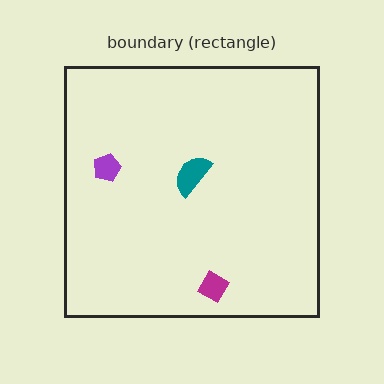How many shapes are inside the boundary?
3 inside, 0 outside.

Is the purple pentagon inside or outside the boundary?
Inside.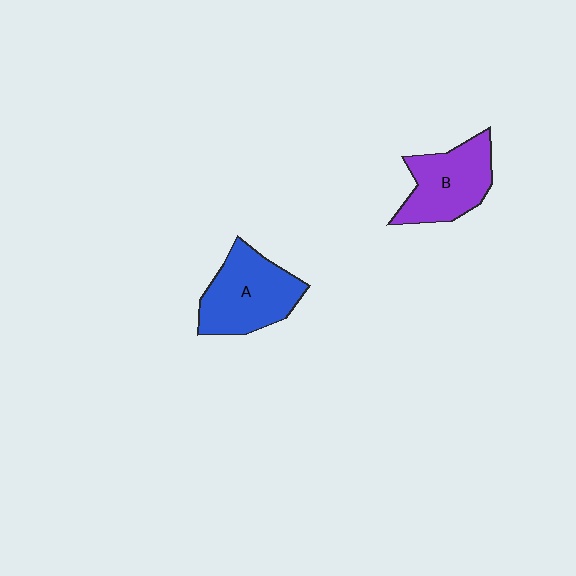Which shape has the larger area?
Shape A (blue).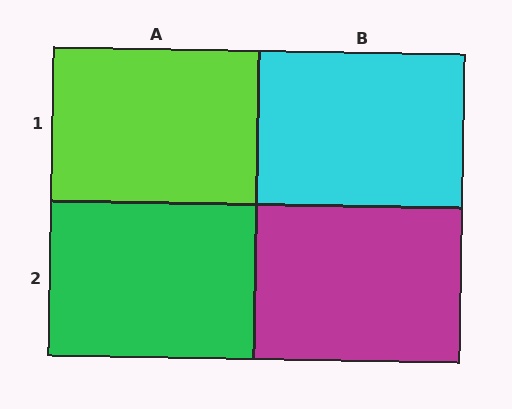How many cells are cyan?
1 cell is cyan.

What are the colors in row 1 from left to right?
Lime, cyan.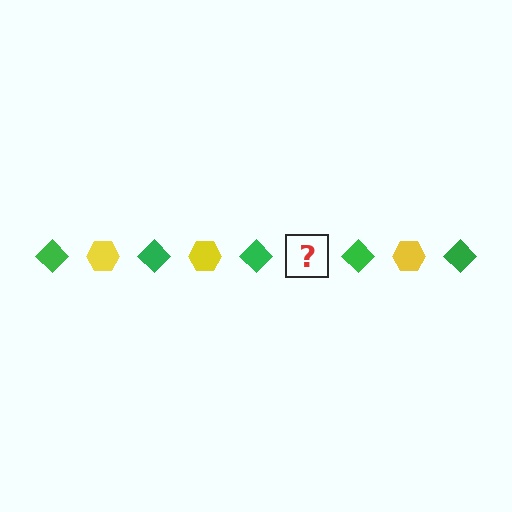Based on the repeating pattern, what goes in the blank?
The blank should be a yellow hexagon.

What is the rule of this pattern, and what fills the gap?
The rule is that the pattern alternates between green diamond and yellow hexagon. The gap should be filled with a yellow hexagon.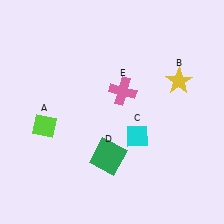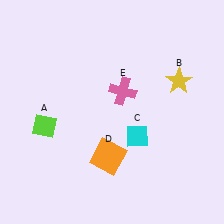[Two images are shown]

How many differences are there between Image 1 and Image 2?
There is 1 difference between the two images.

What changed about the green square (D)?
In Image 1, D is green. In Image 2, it changed to orange.